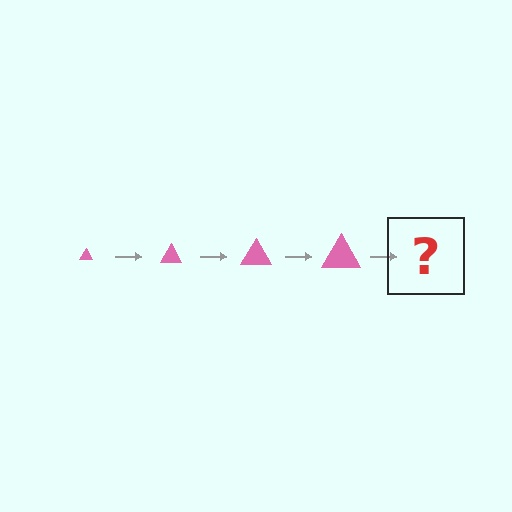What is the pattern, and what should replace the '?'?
The pattern is that the triangle gets progressively larger each step. The '?' should be a pink triangle, larger than the previous one.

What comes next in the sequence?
The next element should be a pink triangle, larger than the previous one.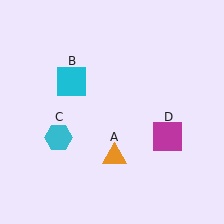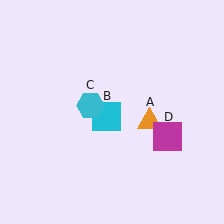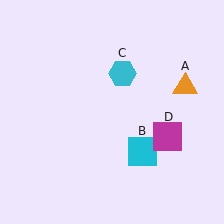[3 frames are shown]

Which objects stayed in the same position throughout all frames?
Magenta square (object D) remained stationary.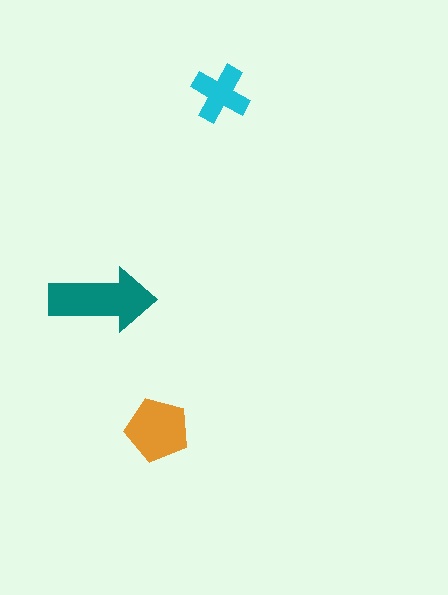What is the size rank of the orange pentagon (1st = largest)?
2nd.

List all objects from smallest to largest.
The cyan cross, the orange pentagon, the teal arrow.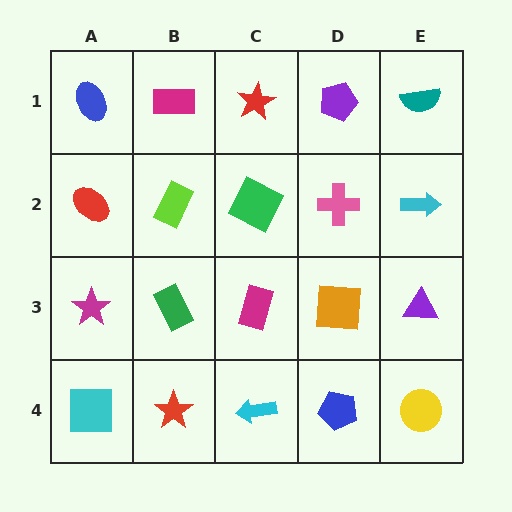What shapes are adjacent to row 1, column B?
A lime rectangle (row 2, column B), a blue ellipse (row 1, column A), a red star (row 1, column C).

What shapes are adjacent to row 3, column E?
A cyan arrow (row 2, column E), a yellow circle (row 4, column E), an orange square (row 3, column D).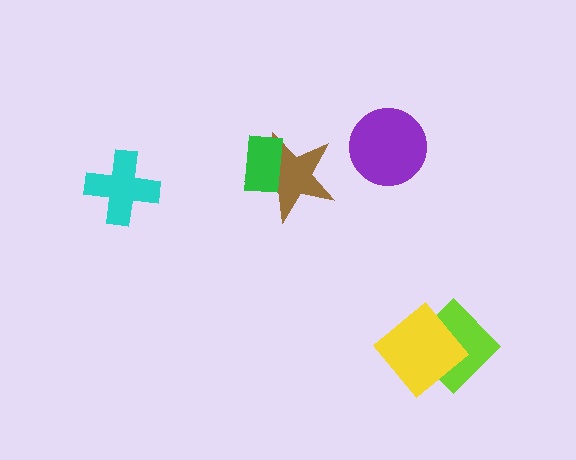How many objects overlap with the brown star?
1 object overlaps with the brown star.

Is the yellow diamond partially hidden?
No, no other shape covers it.